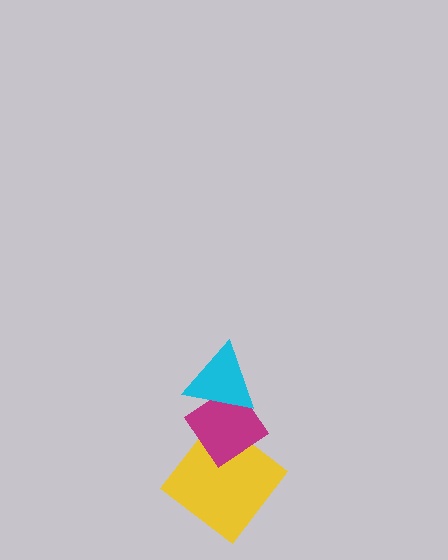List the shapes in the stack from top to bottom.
From top to bottom: the cyan triangle, the magenta diamond, the yellow diamond.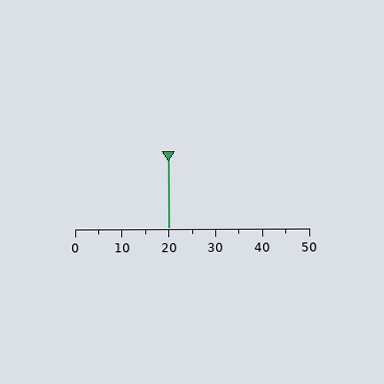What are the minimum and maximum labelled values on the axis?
The axis runs from 0 to 50.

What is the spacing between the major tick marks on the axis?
The major ticks are spaced 10 apart.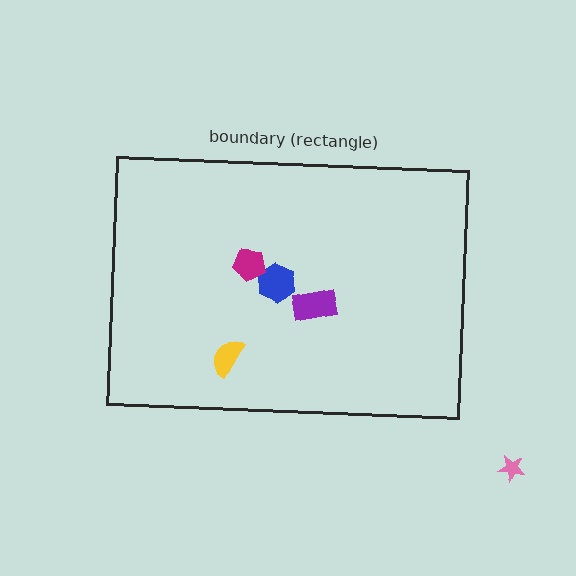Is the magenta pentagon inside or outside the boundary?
Inside.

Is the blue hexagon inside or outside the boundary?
Inside.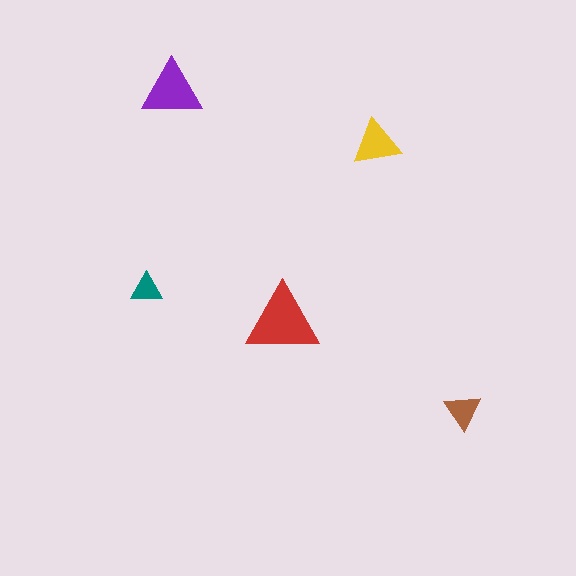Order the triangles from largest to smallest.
the red one, the purple one, the yellow one, the brown one, the teal one.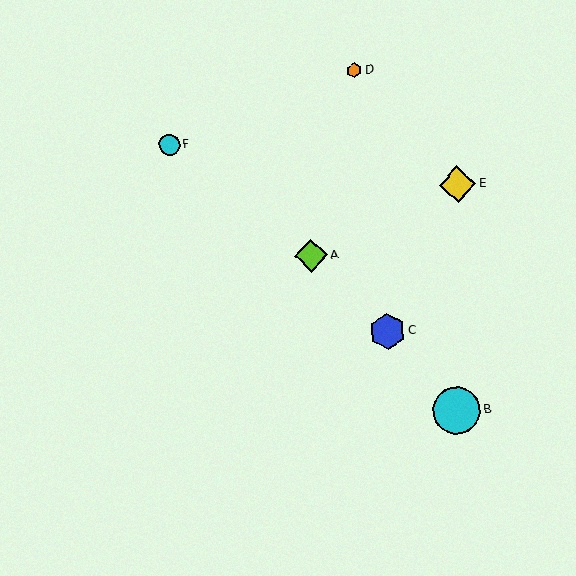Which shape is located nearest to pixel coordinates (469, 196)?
The yellow diamond (labeled E) at (457, 184) is nearest to that location.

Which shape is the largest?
The cyan circle (labeled B) is the largest.